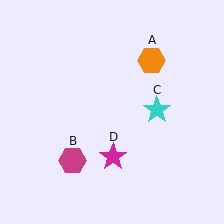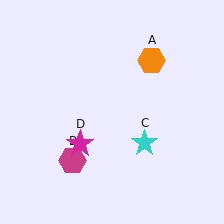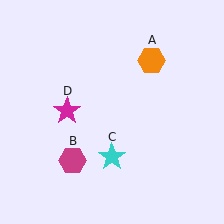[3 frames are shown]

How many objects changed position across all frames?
2 objects changed position: cyan star (object C), magenta star (object D).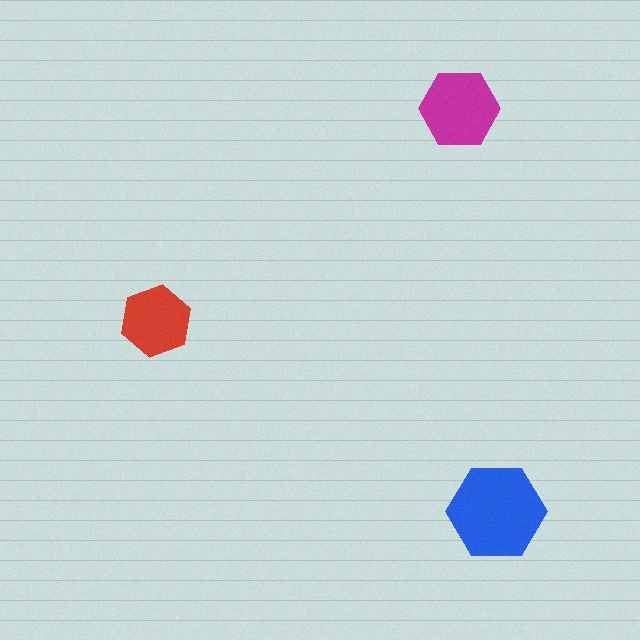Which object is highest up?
The magenta hexagon is topmost.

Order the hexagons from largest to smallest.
the blue one, the magenta one, the red one.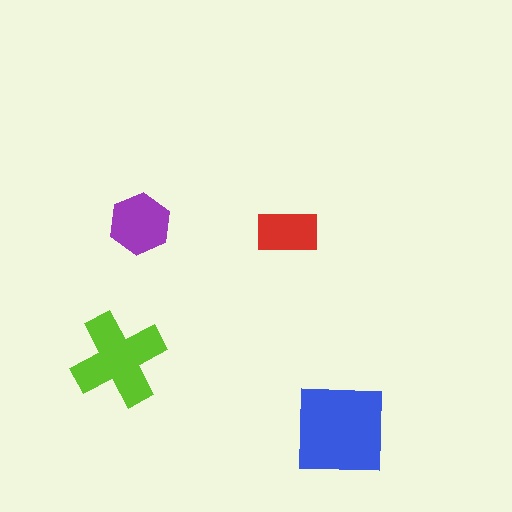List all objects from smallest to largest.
The red rectangle, the purple hexagon, the lime cross, the blue square.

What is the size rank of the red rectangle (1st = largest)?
4th.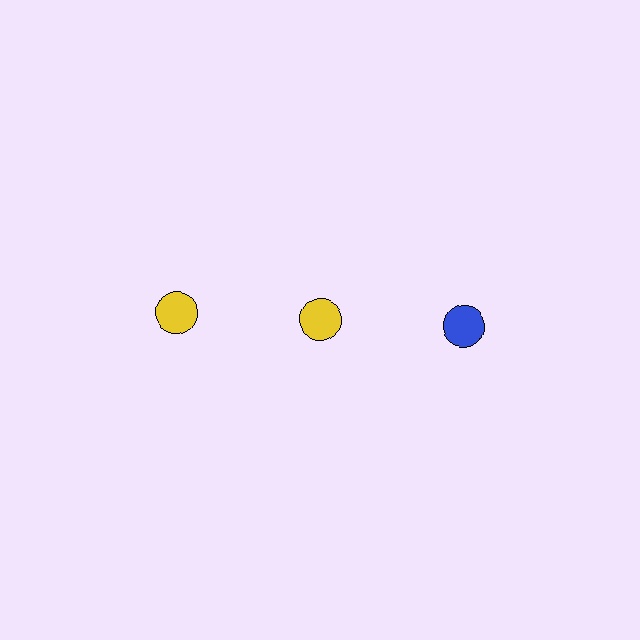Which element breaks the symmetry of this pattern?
The blue circle in the top row, center column breaks the symmetry. All other shapes are yellow circles.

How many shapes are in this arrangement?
There are 3 shapes arranged in a grid pattern.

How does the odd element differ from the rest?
It has a different color: blue instead of yellow.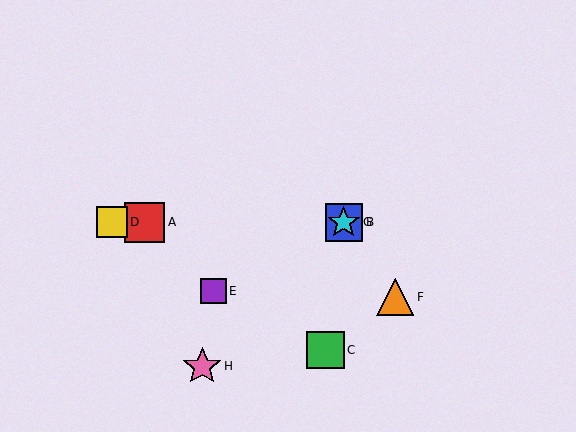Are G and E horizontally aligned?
No, G is at y≈222 and E is at y≈291.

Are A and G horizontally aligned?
Yes, both are at y≈222.